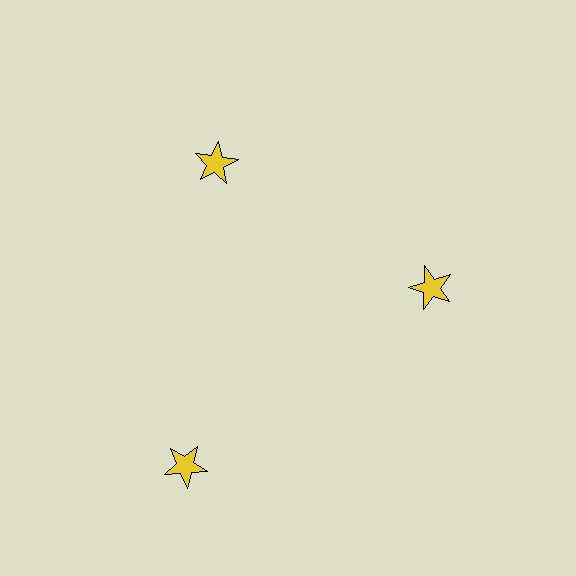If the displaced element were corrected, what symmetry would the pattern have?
It would have 3-fold rotational symmetry — the pattern would map onto itself every 120 degrees.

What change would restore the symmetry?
The symmetry would be restored by moving it inward, back onto the ring so that all 3 stars sit at equal angles and equal distance from the center.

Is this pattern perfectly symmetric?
No. The 3 yellow stars are arranged in a ring, but one element near the 7 o'clock position is pushed outward from the center, breaking the 3-fold rotational symmetry.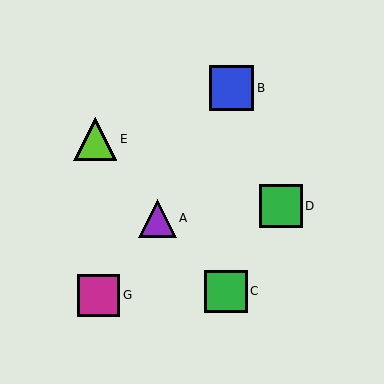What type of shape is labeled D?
Shape D is a green square.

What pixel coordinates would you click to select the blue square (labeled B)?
Click at (232, 88) to select the blue square B.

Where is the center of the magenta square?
The center of the magenta square is at (99, 295).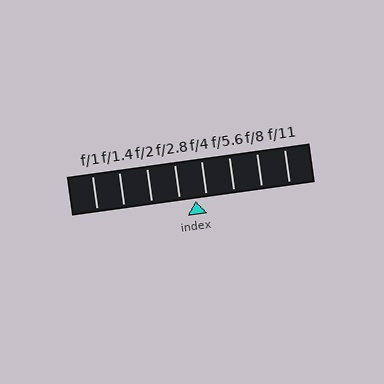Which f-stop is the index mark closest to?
The index mark is closest to f/4.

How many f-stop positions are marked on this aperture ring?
There are 8 f-stop positions marked.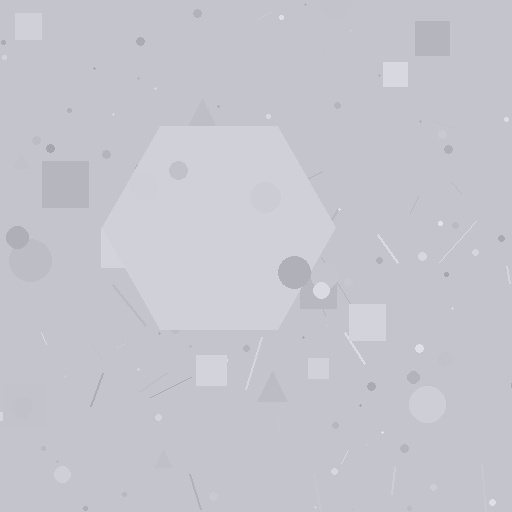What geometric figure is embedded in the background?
A hexagon is embedded in the background.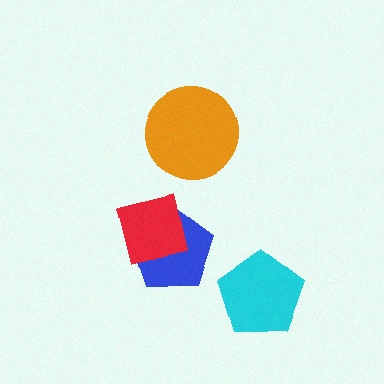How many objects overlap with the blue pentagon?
1 object overlaps with the blue pentagon.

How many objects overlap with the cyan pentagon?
0 objects overlap with the cyan pentagon.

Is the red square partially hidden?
No, no other shape covers it.